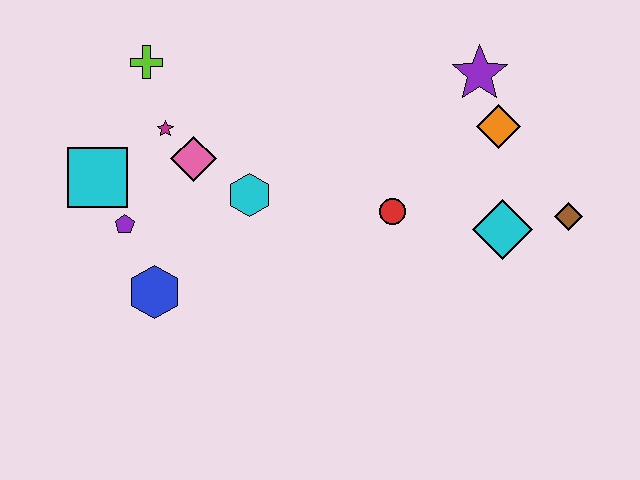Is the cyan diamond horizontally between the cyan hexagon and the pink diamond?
No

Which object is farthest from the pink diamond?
The brown diamond is farthest from the pink diamond.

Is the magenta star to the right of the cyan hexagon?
No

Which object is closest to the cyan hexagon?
The pink diamond is closest to the cyan hexagon.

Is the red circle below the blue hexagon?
No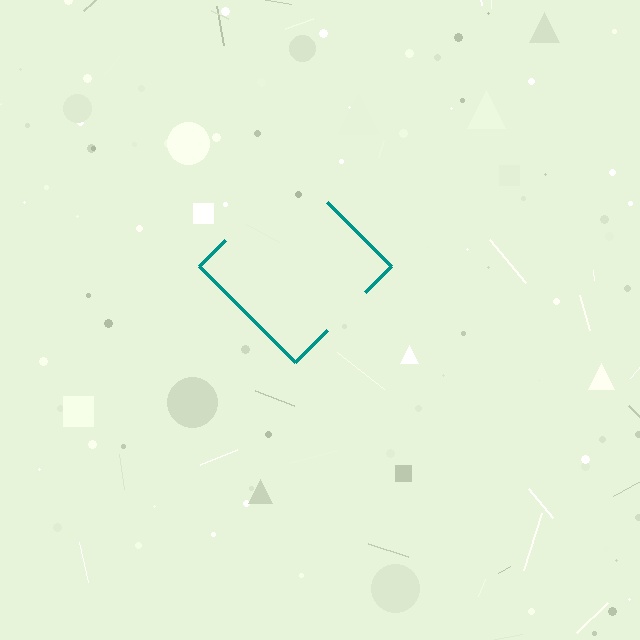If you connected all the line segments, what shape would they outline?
They would outline a diamond.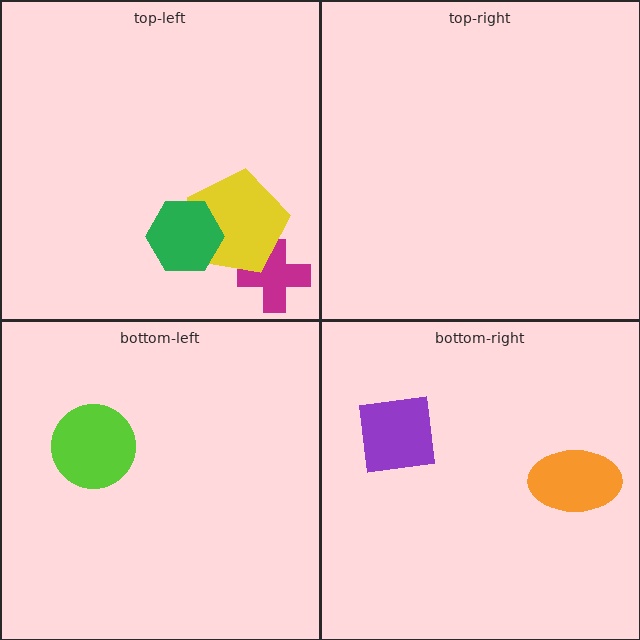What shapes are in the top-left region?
The magenta cross, the yellow pentagon, the green hexagon.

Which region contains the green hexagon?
The top-left region.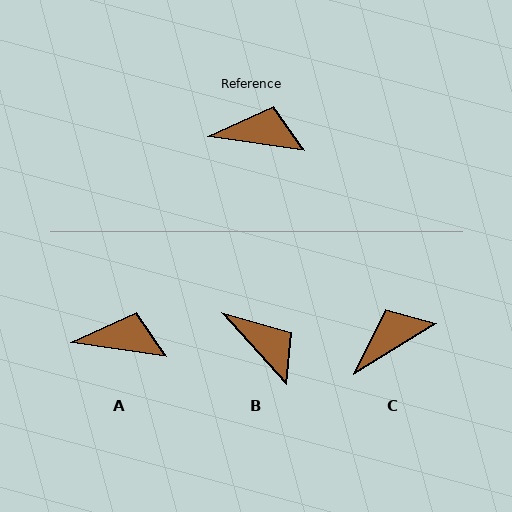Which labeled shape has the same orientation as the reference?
A.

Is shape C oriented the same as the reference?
No, it is off by about 40 degrees.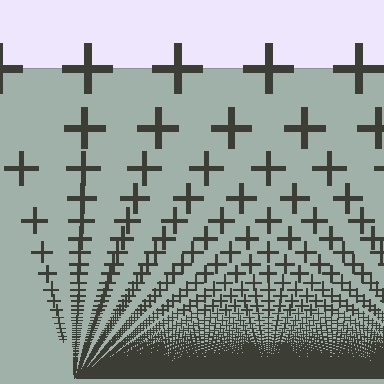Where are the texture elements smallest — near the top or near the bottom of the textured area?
Near the bottom.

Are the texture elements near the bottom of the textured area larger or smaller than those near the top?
Smaller. The gradient is inverted — elements near the bottom are smaller and denser.